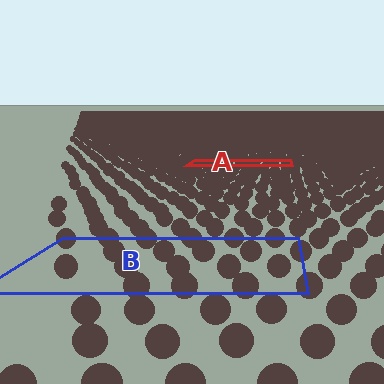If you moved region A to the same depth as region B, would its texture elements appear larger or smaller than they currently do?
They would appear larger. At a closer depth, the same texture elements are projected at a bigger on-screen size.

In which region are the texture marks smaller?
The texture marks are smaller in region A, because it is farther away.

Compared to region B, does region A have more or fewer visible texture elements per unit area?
Region A has more texture elements per unit area — they are packed more densely because it is farther away.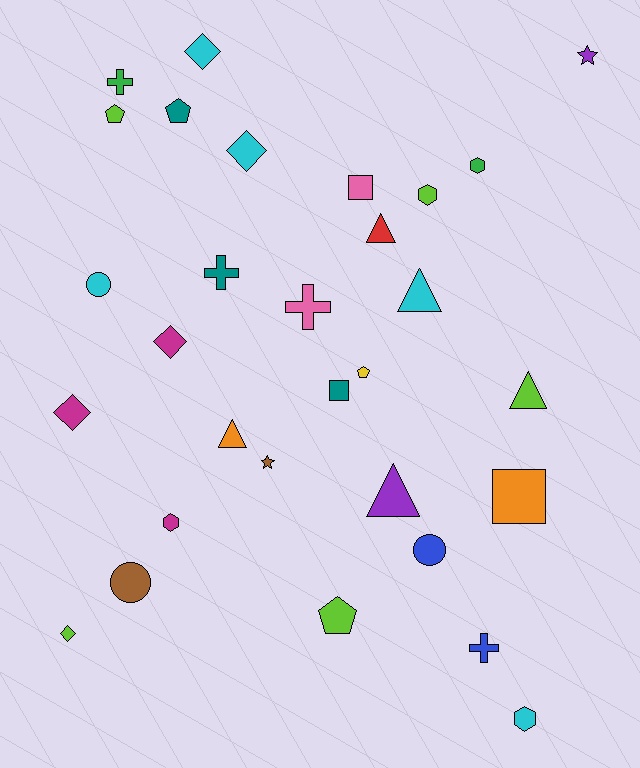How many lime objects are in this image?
There are 5 lime objects.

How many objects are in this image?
There are 30 objects.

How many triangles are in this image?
There are 5 triangles.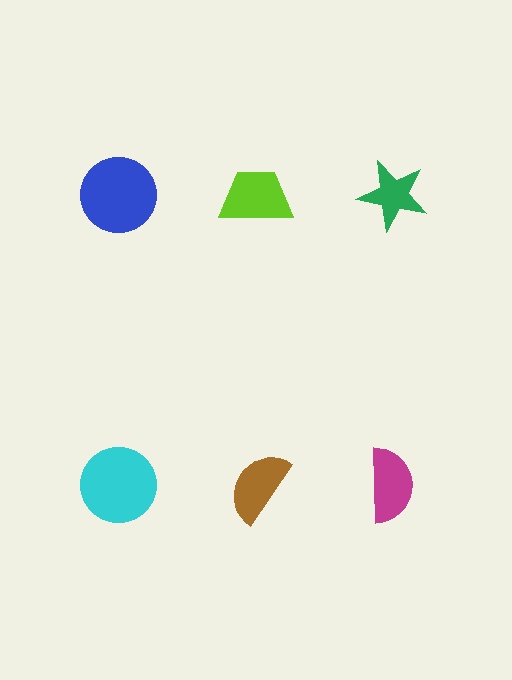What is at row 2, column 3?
A magenta semicircle.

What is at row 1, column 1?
A blue circle.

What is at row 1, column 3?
A green star.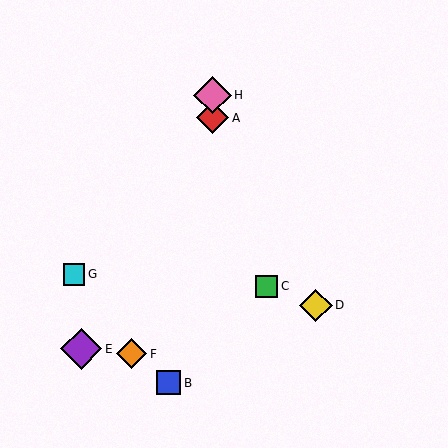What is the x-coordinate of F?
Object F is at x≈132.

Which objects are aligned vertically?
Objects A, H are aligned vertically.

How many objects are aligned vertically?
2 objects (A, H) are aligned vertically.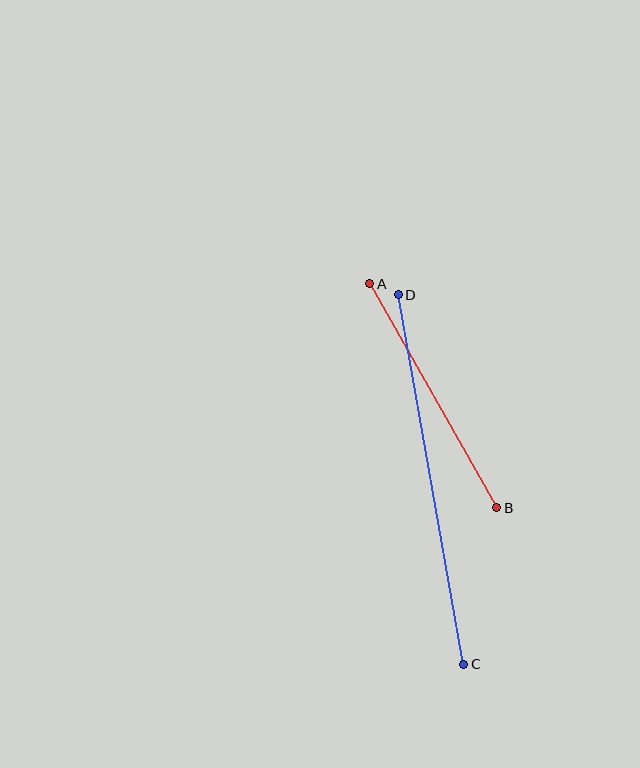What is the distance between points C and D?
The distance is approximately 375 pixels.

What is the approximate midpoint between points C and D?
The midpoint is at approximately (431, 480) pixels.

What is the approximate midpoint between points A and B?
The midpoint is at approximately (433, 396) pixels.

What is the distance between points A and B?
The distance is approximately 258 pixels.